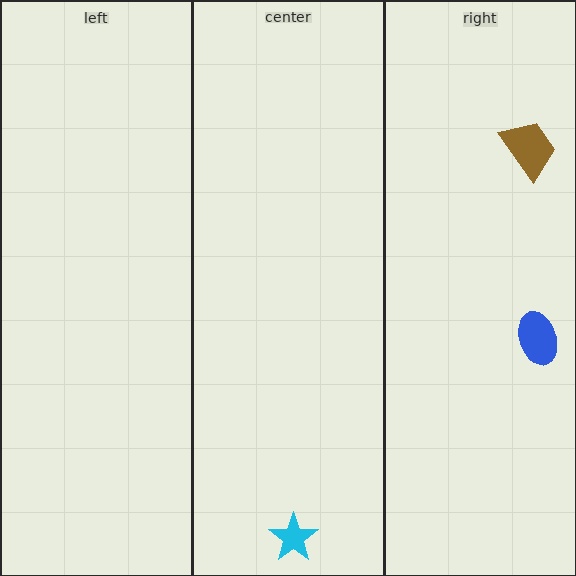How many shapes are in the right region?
2.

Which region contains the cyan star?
The center region.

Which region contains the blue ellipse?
The right region.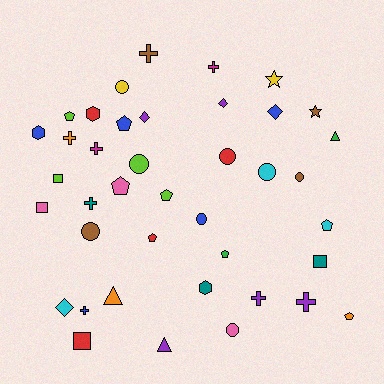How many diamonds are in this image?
There are 4 diamonds.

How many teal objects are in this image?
There are 3 teal objects.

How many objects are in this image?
There are 40 objects.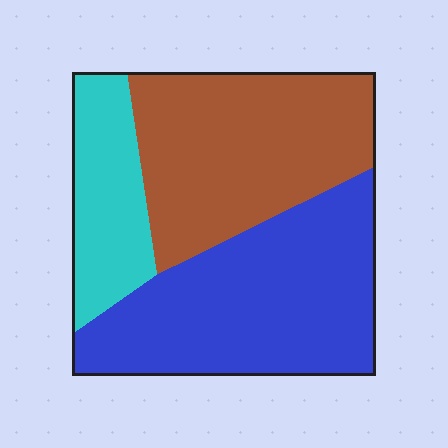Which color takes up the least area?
Cyan, at roughly 20%.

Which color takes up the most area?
Blue, at roughly 45%.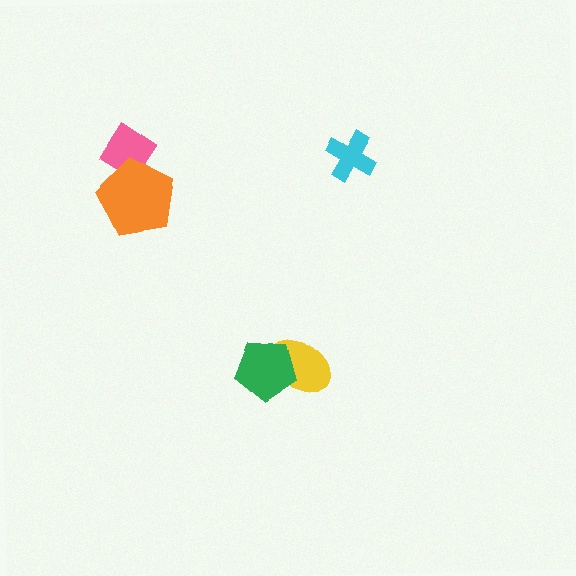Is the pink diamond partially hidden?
Yes, it is partially covered by another shape.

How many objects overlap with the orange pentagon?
1 object overlaps with the orange pentagon.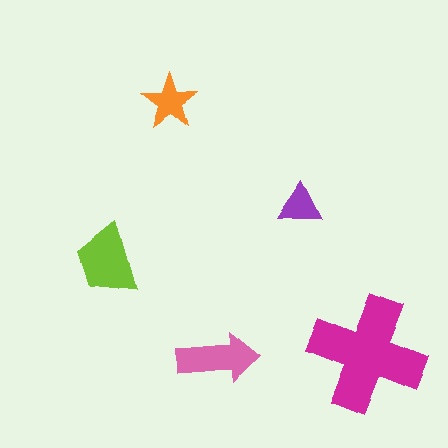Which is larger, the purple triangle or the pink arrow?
The pink arrow.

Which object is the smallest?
The purple triangle.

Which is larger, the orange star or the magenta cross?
The magenta cross.